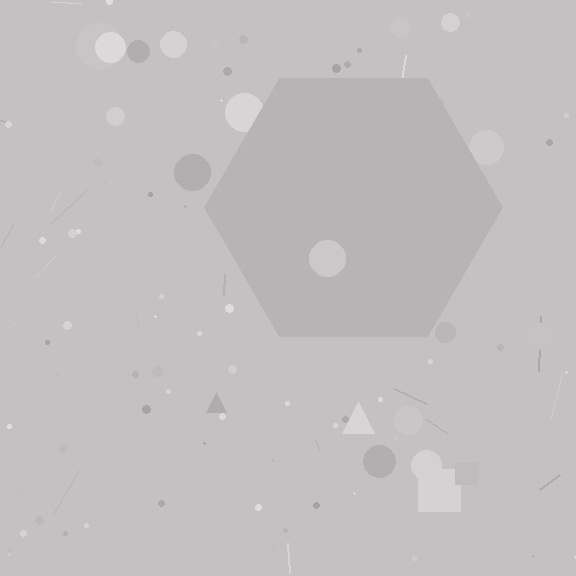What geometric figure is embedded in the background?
A hexagon is embedded in the background.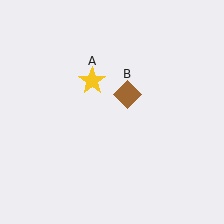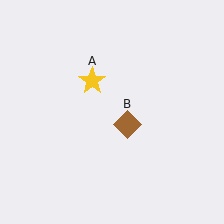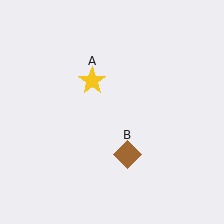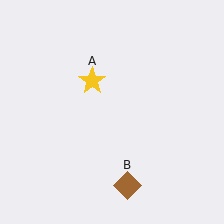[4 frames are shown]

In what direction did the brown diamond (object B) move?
The brown diamond (object B) moved down.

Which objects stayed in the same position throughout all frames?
Yellow star (object A) remained stationary.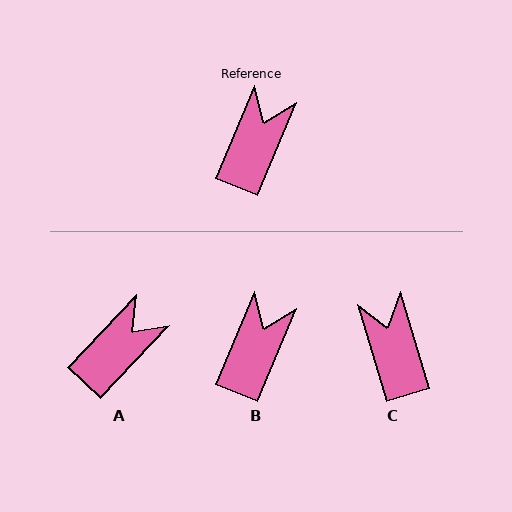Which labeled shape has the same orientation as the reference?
B.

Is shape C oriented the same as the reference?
No, it is off by about 39 degrees.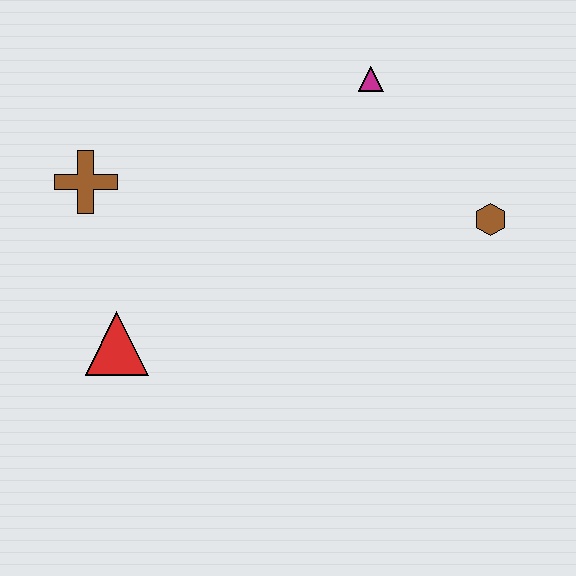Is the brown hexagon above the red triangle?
Yes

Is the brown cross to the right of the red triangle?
No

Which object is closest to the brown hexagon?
The magenta triangle is closest to the brown hexagon.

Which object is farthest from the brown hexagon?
The brown cross is farthest from the brown hexagon.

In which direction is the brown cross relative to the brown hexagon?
The brown cross is to the left of the brown hexagon.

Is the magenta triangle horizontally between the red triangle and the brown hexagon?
Yes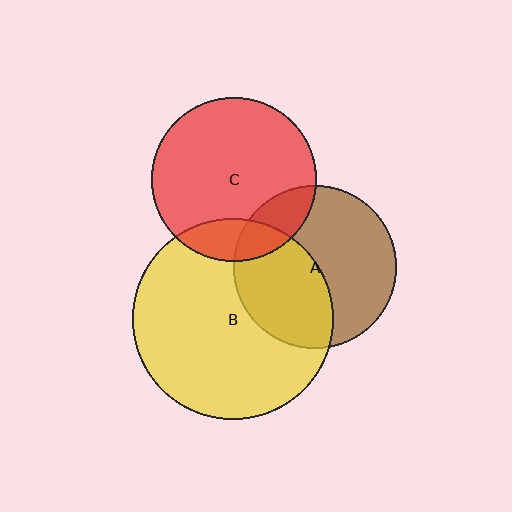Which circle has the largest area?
Circle B (yellow).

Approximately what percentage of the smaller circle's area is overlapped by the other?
Approximately 15%.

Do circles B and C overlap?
Yes.